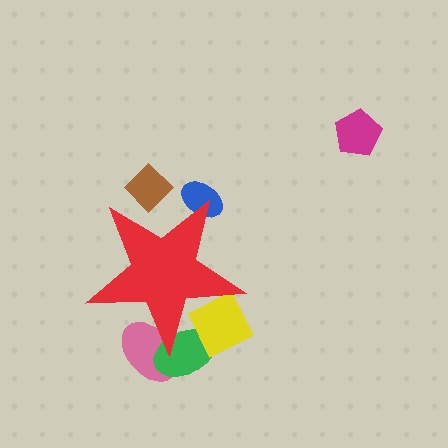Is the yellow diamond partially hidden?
Yes, the yellow diamond is partially hidden behind the red star.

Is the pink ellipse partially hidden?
Yes, the pink ellipse is partially hidden behind the red star.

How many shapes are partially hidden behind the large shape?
5 shapes are partially hidden.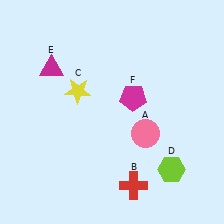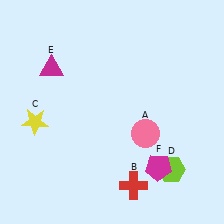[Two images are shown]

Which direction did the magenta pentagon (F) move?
The magenta pentagon (F) moved down.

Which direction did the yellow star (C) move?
The yellow star (C) moved left.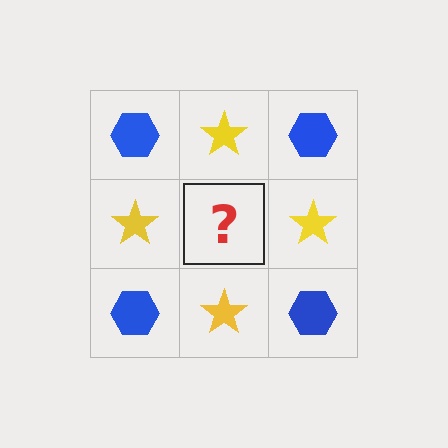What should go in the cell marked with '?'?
The missing cell should contain a blue hexagon.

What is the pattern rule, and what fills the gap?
The rule is that it alternates blue hexagon and yellow star in a checkerboard pattern. The gap should be filled with a blue hexagon.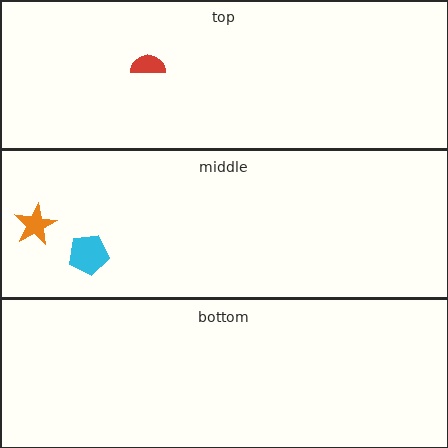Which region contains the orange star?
The middle region.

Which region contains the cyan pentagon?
The middle region.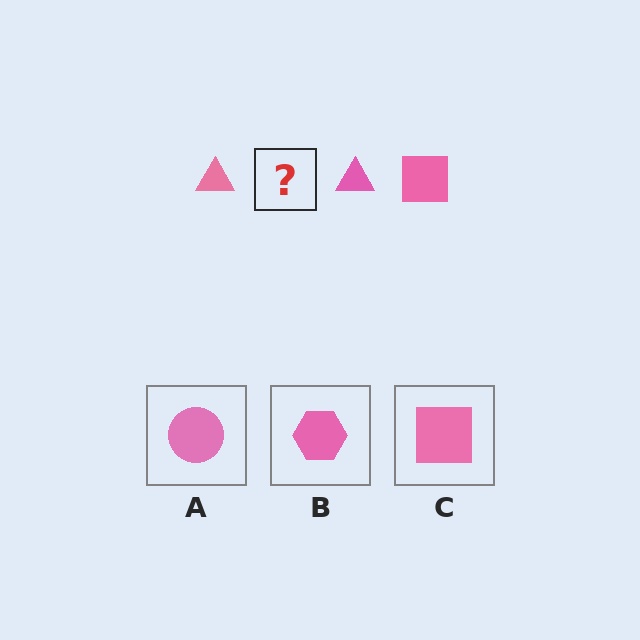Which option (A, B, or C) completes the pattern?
C.